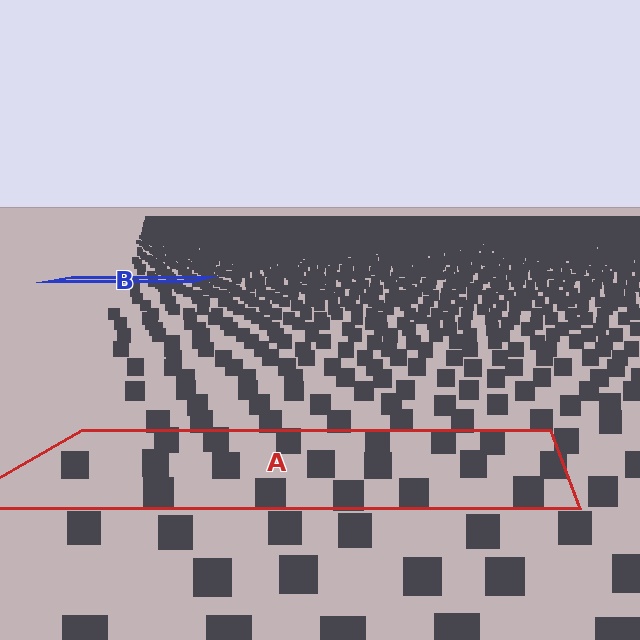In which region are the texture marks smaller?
The texture marks are smaller in region B, because it is farther away.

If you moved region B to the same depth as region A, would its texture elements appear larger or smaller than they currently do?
They would appear larger. At a closer depth, the same texture elements are projected at a bigger on-screen size.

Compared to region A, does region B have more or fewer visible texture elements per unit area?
Region B has more texture elements per unit area — they are packed more densely because it is farther away.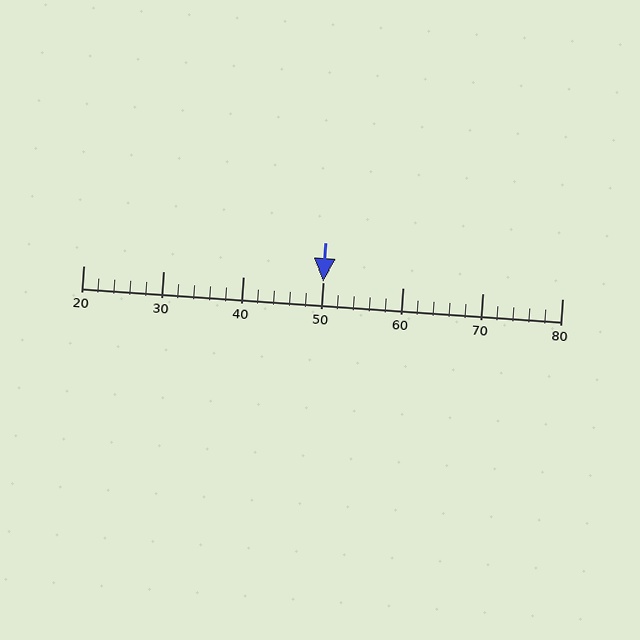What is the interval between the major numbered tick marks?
The major tick marks are spaced 10 units apart.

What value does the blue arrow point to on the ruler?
The blue arrow points to approximately 50.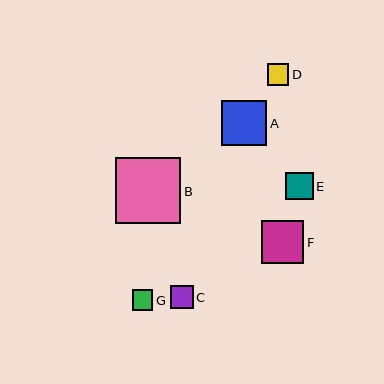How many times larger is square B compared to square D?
Square B is approximately 3.0 times the size of square D.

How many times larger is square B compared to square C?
Square B is approximately 2.8 times the size of square C.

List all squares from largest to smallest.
From largest to smallest: B, A, F, E, C, D, G.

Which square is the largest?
Square B is the largest with a size of approximately 65 pixels.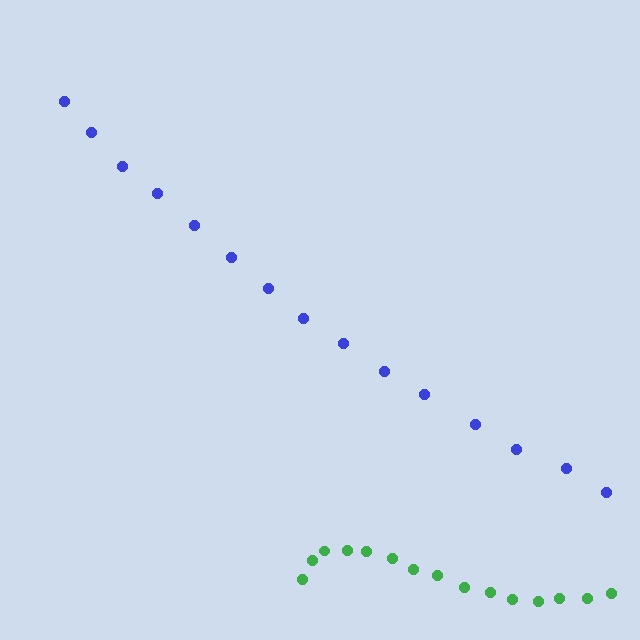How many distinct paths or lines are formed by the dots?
There are 2 distinct paths.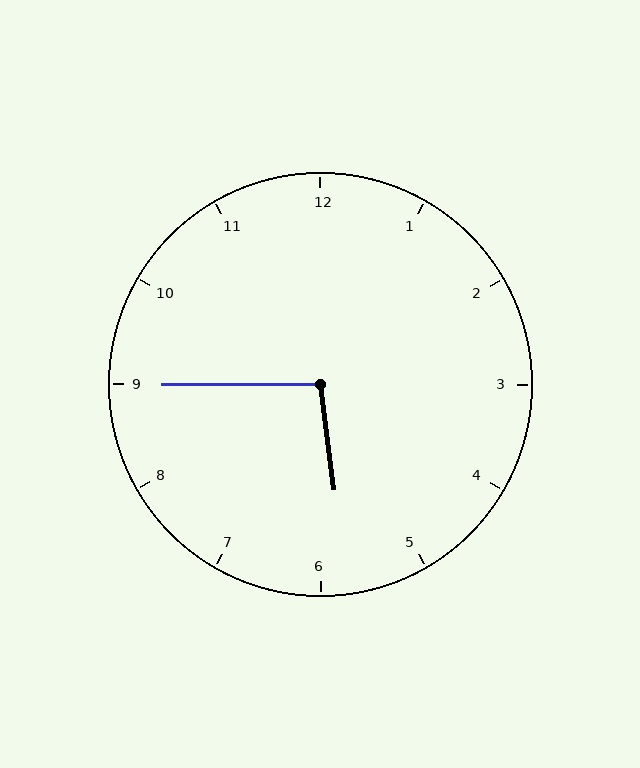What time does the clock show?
5:45.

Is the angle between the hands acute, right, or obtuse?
It is obtuse.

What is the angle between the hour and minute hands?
Approximately 98 degrees.